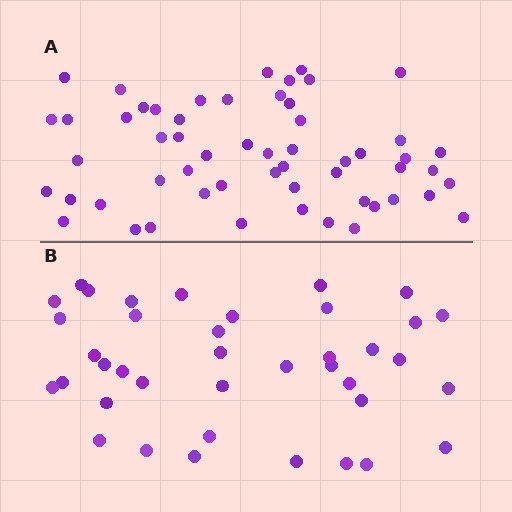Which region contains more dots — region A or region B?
Region A (the top region) has more dots.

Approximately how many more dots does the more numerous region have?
Region A has approximately 15 more dots than region B.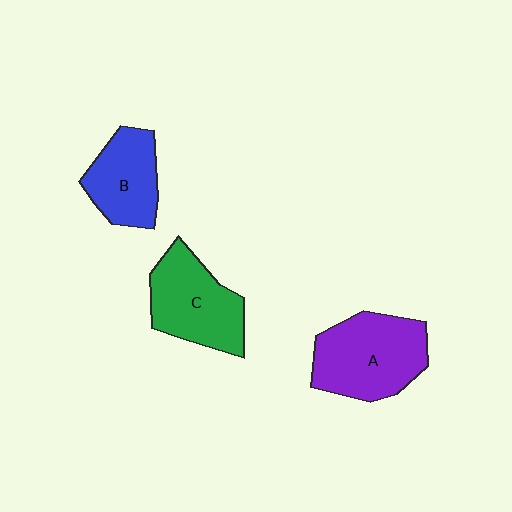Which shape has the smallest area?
Shape B (blue).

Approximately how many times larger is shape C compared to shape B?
Approximately 1.2 times.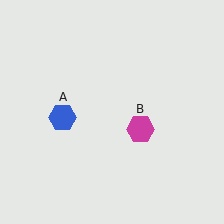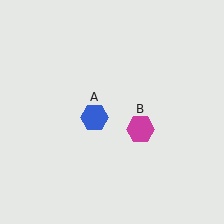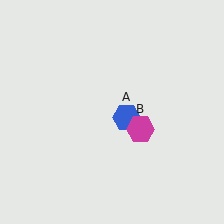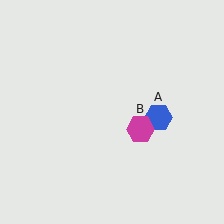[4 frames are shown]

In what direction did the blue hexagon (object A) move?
The blue hexagon (object A) moved right.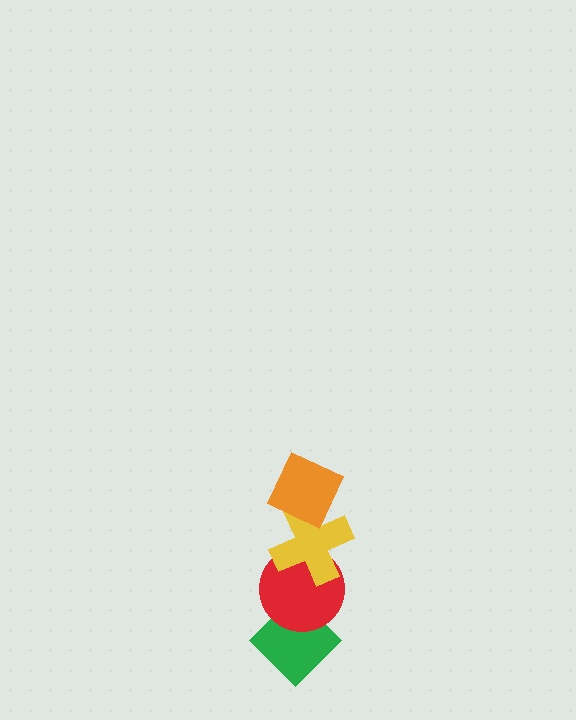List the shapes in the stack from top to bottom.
From top to bottom: the orange diamond, the yellow cross, the red circle, the green diamond.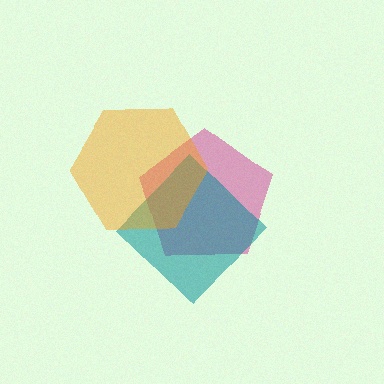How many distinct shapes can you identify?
There are 3 distinct shapes: a magenta pentagon, a teal diamond, an orange hexagon.